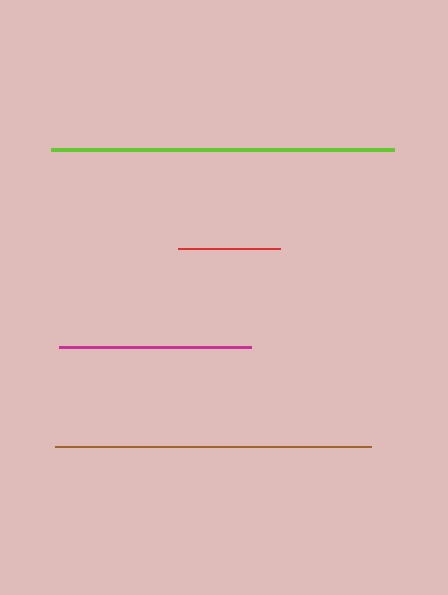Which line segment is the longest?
The lime line is the longest at approximately 343 pixels.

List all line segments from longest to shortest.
From longest to shortest: lime, brown, magenta, red.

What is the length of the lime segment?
The lime segment is approximately 343 pixels long.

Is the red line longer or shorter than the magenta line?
The magenta line is longer than the red line.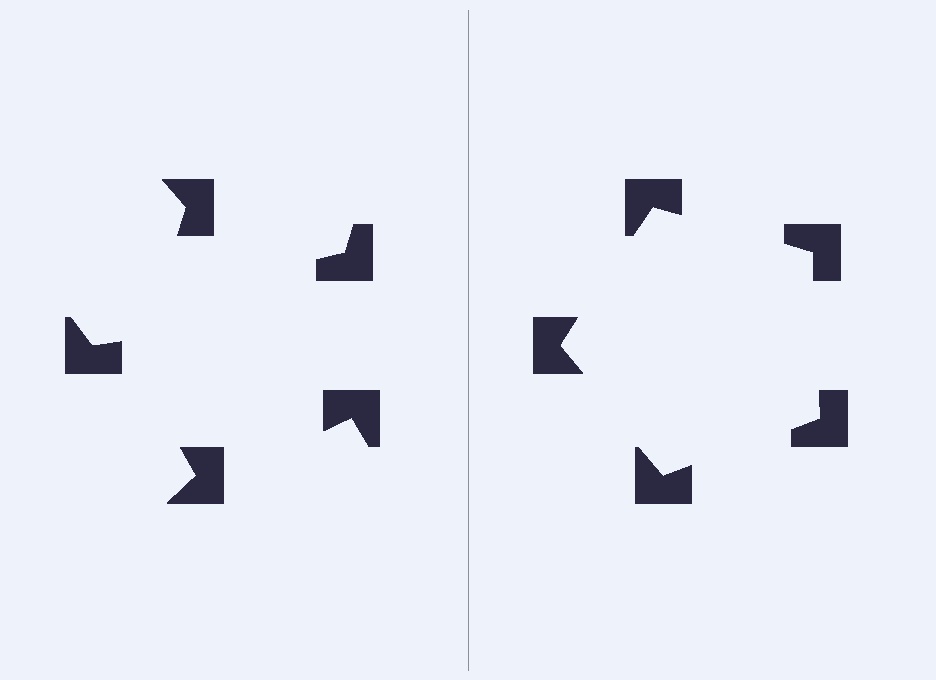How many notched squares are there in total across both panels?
10 — 5 on each side.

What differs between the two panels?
The notched squares are positioned identically on both sides; only the wedge orientations differ. On the right they align to a pentagon; on the left they are misaligned.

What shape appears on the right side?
An illusory pentagon.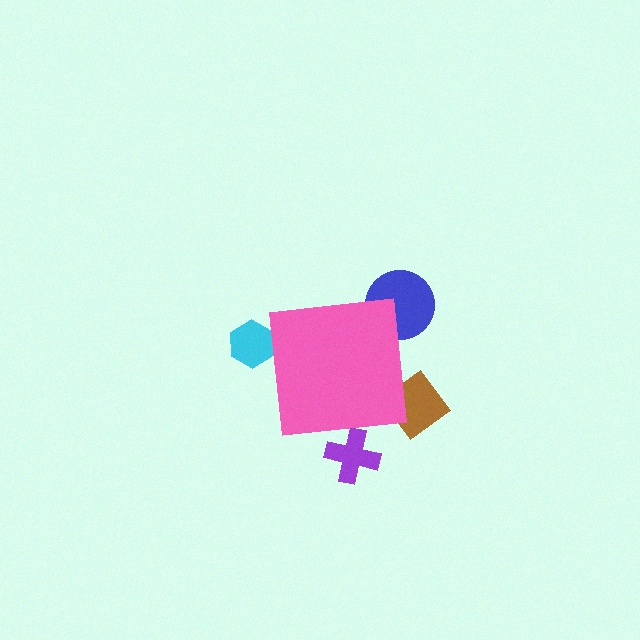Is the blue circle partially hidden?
Yes, the blue circle is partially hidden behind the pink square.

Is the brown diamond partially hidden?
Yes, the brown diamond is partially hidden behind the pink square.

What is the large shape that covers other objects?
A pink square.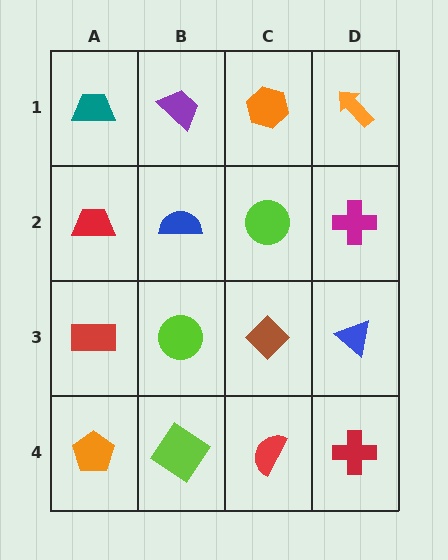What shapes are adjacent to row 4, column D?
A blue triangle (row 3, column D), a red semicircle (row 4, column C).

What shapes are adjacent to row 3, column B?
A blue semicircle (row 2, column B), a lime diamond (row 4, column B), a red rectangle (row 3, column A), a brown diamond (row 3, column C).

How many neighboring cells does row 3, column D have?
3.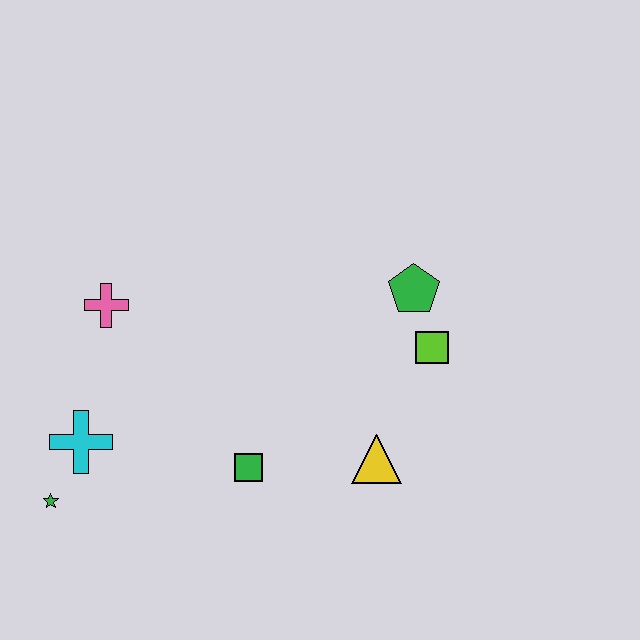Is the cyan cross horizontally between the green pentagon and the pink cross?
No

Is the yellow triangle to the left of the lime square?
Yes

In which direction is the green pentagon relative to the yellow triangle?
The green pentagon is above the yellow triangle.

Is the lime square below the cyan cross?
No